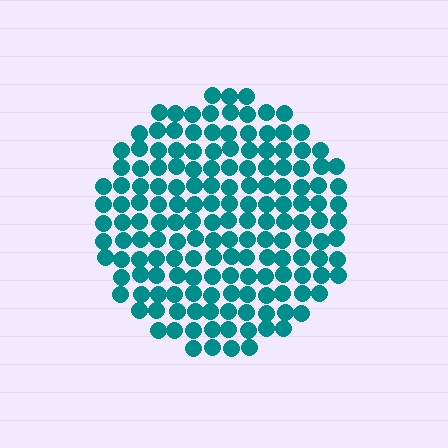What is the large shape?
The large shape is a circle.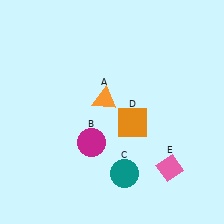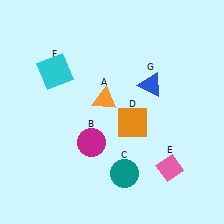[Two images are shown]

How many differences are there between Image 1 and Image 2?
There are 2 differences between the two images.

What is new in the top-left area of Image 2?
A cyan square (F) was added in the top-left area of Image 2.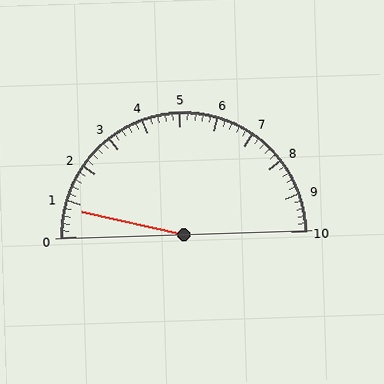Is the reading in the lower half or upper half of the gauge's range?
The reading is in the lower half of the range (0 to 10).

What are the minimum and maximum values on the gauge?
The gauge ranges from 0 to 10.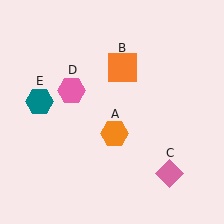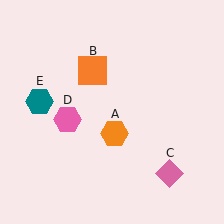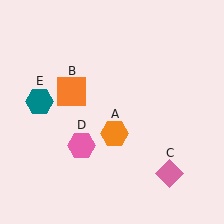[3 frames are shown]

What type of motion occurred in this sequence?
The orange square (object B), pink hexagon (object D) rotated counterclockwise around the center of the scene.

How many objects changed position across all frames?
2 objects changed position: orange square (object B), pink hexagon (object D).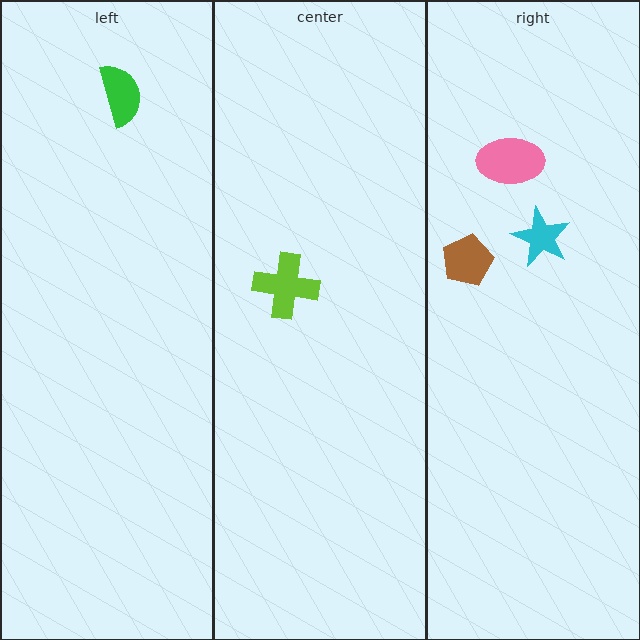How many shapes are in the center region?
1.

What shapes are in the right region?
The pink ellipse, the brown pentagon, the cyan star.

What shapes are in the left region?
The green semicircle.